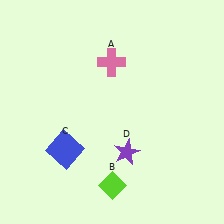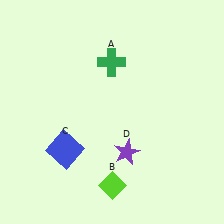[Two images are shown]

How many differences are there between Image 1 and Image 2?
There is 1 difference between the two images.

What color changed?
The cross (A) changed from pink in Image 1 to green in Image 2.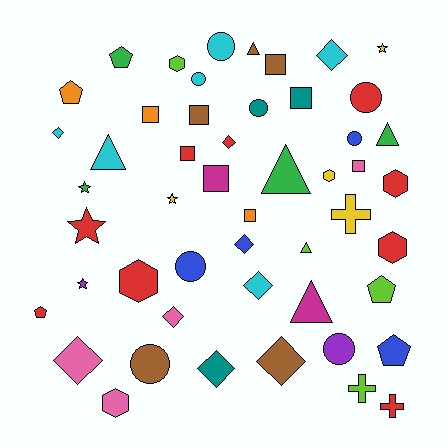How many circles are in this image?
There are 8 circles.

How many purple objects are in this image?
There are 2 purple objects.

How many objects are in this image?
There are 50 objects.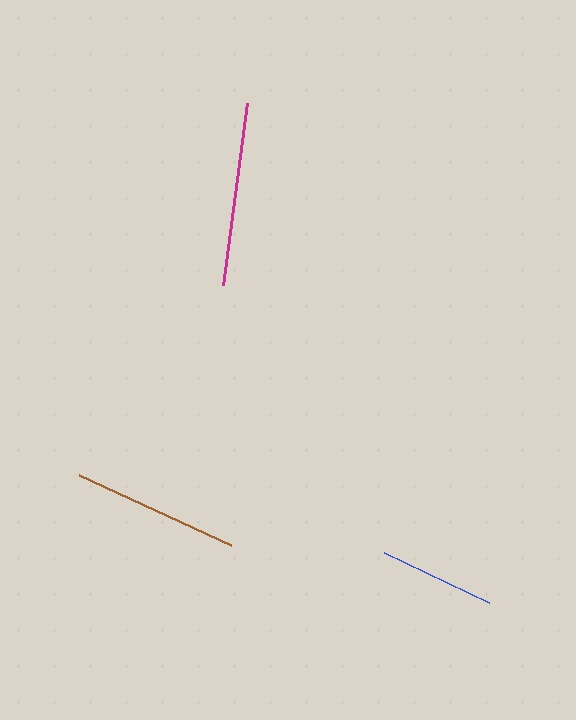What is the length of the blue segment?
The blue segment is approximately 117 pixels long.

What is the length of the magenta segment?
The magenta segment is approximately 183 pixels long.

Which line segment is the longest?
The magenta line is the longest at approximately 183 pixels.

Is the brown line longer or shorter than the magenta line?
The magenta line is longer than the brown line.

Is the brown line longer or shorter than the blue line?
The brown line is longer than the blue line.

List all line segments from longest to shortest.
From longest to shortest: magenta, brown, blue.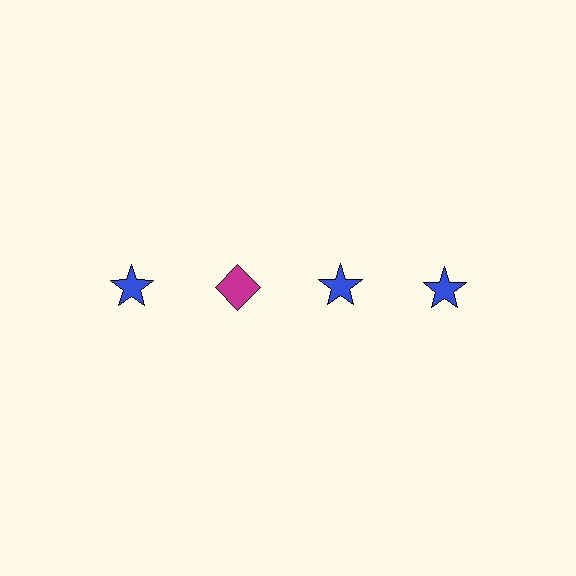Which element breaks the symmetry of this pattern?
The magenta diamond in the top row, second from left column breaks the symmetry. All other shapes are blue stars.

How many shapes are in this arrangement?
There are 4 shapes arranged in a grid pattern.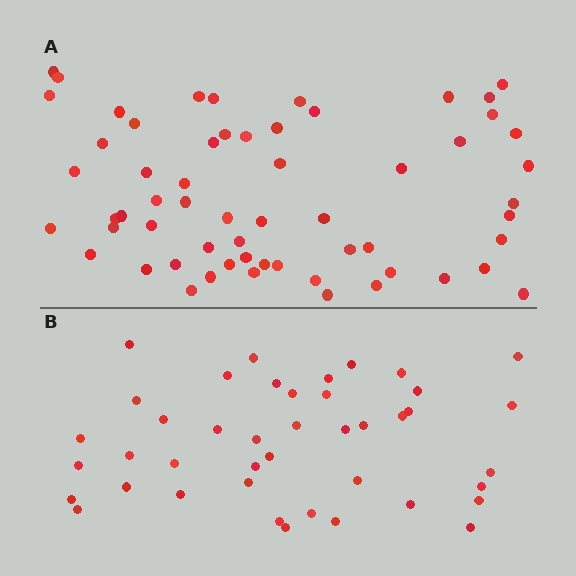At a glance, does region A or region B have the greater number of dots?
Region A (the top region) has more dots.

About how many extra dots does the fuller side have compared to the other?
Region A has approximately 20 more dots than region B.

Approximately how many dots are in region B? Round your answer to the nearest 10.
About 40 dots. (The exact count is 42, which rounds to 40.)